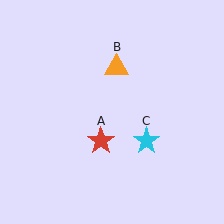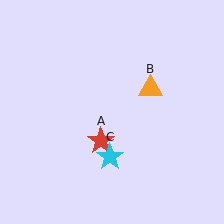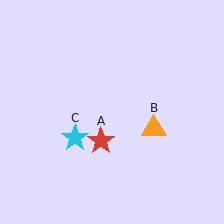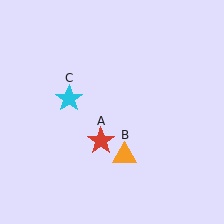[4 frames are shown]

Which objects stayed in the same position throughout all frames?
Red star (object A) remained stationary.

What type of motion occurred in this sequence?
The orange triangle (object B), cyan star (object C) rotated clockwise around the center of the scene.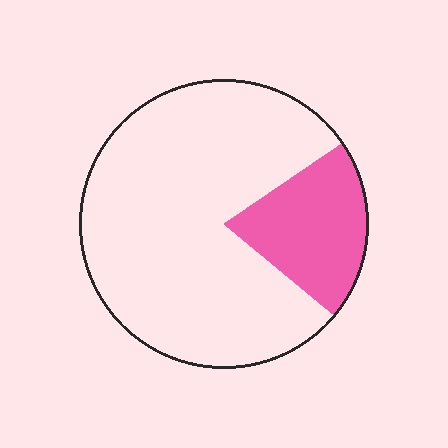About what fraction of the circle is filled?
About one fifth (1/5).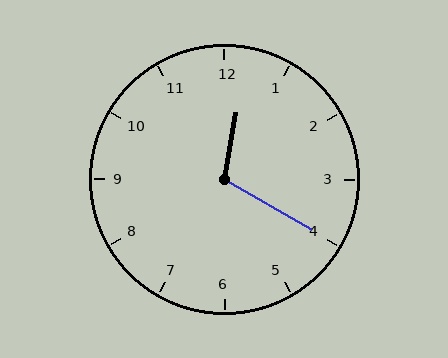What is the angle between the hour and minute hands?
Approximately 110 degrees.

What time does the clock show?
12:20.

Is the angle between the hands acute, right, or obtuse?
It is obtuse.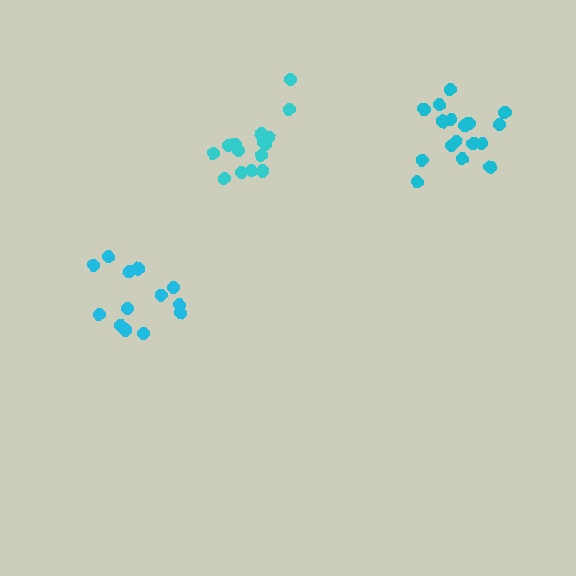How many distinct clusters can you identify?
There are 3 distinct clusters.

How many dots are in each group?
Group 1: 16 dots, Group 2: 13 dots, Group 3: 17 dots (46 total).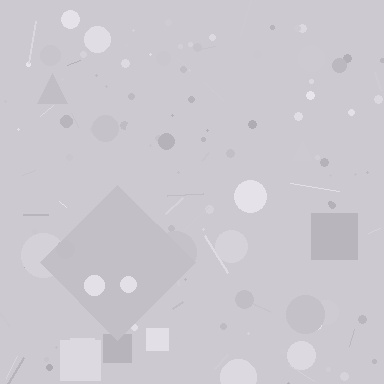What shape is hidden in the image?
A diamond is hidden in the image.